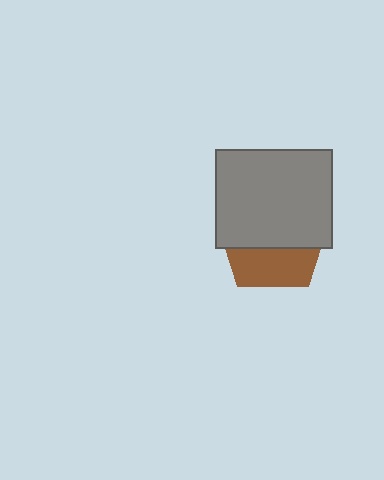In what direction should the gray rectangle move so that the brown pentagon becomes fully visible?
The gray rectangle should move up. That is the shortest direction to clear the overlap and leave the brown pentagon fully visible.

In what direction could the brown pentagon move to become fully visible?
The brown pentagon could move down. That would shift it out from behind the gray rectangle entirely.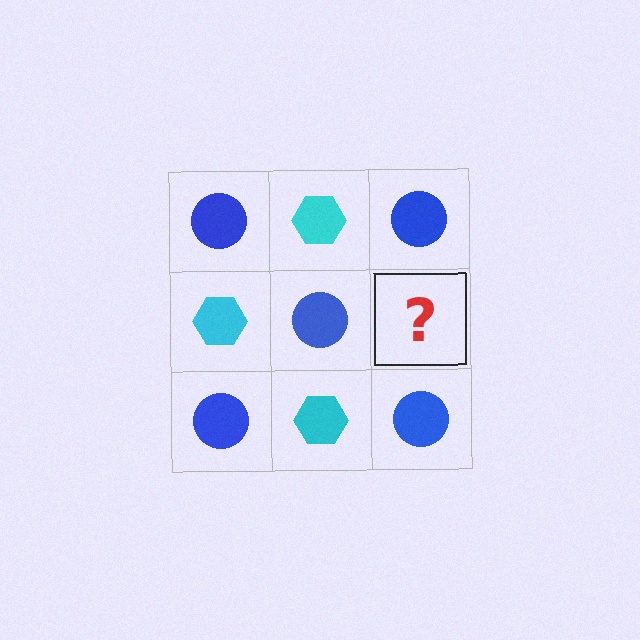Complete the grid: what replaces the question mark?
The question mark should be replaced with a cyan hexagon.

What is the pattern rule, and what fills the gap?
The rule is that it alternates blue circle and cyan hexagon in a checkerboard pattern. The gap should be filled with a cyan hexagon.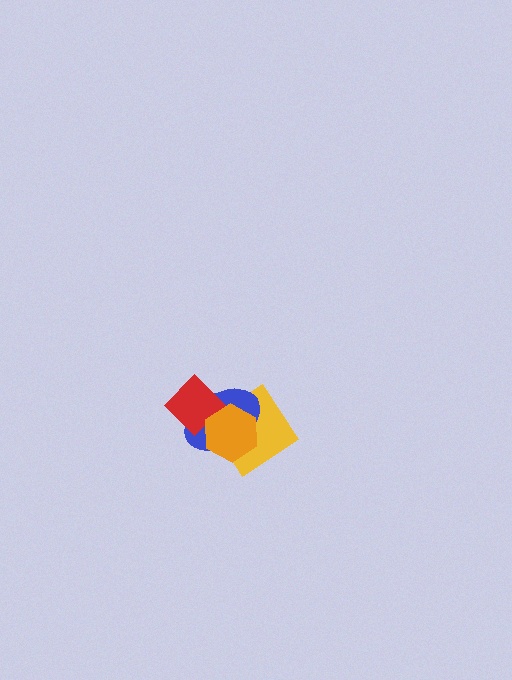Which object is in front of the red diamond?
The orange hexagon is in front of the red diamond.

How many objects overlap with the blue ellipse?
3 objects overlap with the blue ellipse.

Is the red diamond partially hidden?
Yes, it is partially covered by another shape.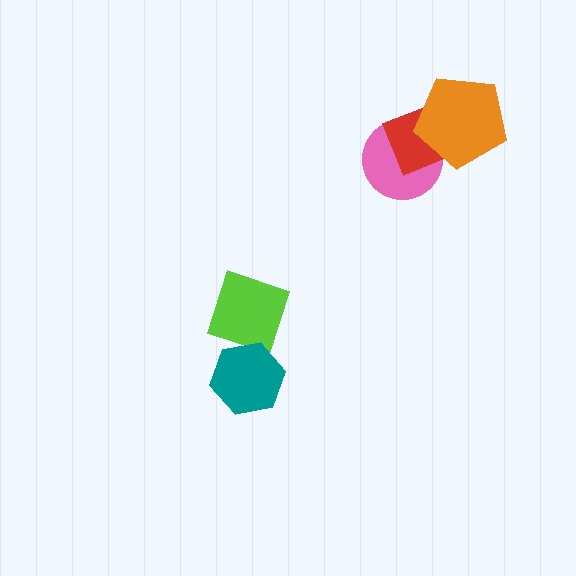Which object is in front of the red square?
The orange pentagon is in front of the red square.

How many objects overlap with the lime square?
0 objects overlap with the lime square.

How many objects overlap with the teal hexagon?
0 objects overlap with the teal hexagon.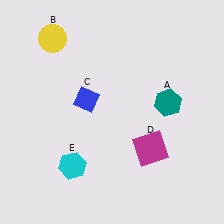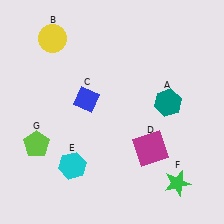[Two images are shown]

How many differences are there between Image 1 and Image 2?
There are 2 differences between the two images.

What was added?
A green star (F), a lime pentagon (G) were added in Image 2.